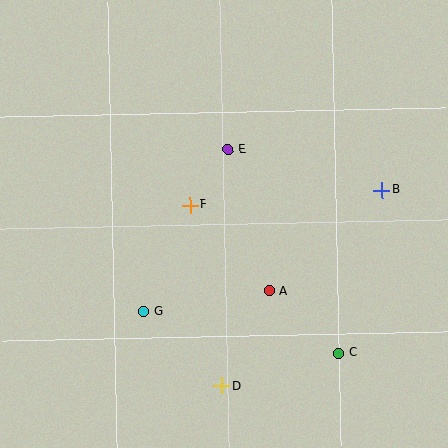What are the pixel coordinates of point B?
Point B is at (382, 190).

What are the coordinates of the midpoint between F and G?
The midpoint between F and G is at (167, 258).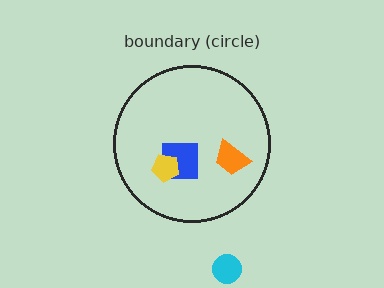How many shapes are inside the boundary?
3 inside, 1 outside.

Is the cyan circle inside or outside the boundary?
Outside.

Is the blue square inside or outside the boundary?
Inside.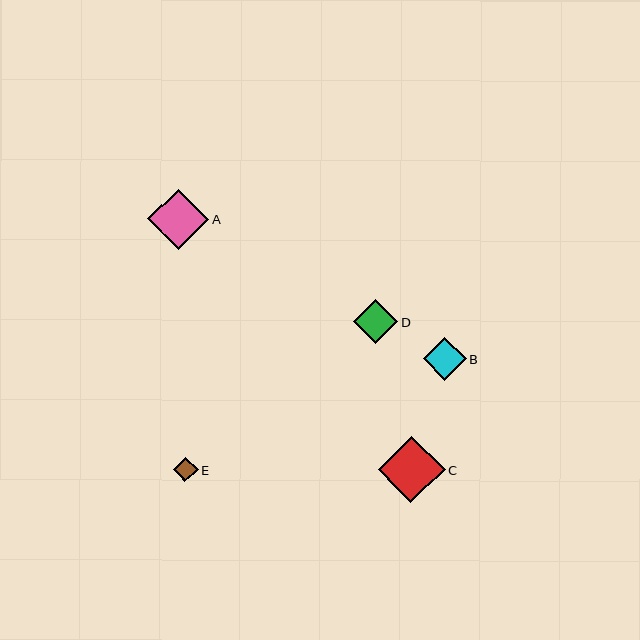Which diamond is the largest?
Diamond C is the largest with a size of approximately 66 pixels.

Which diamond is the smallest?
Diamond E is the smallest with a size of approximately 24 pixels.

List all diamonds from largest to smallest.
From largest to smallest: C, A, D, B, E.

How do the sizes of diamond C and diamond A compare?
Diamond C and diamond A are approximately the same size.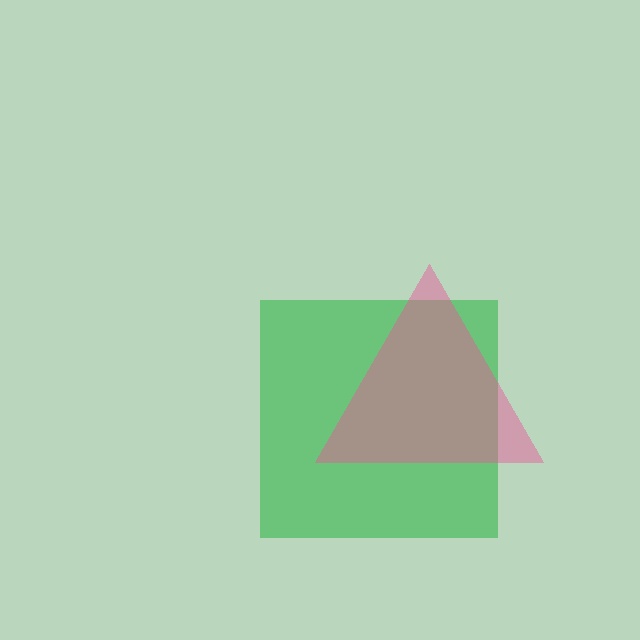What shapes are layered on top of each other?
The layered shapes are: a green square, a pink triangle.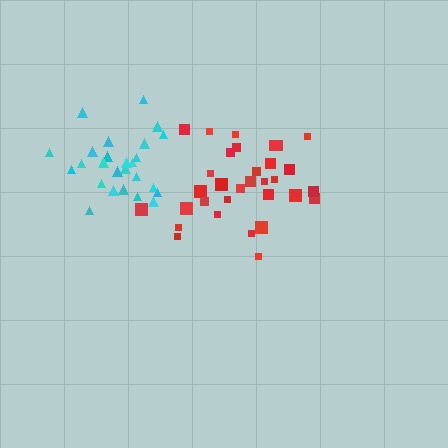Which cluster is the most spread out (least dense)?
Red.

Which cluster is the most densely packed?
Cyan.